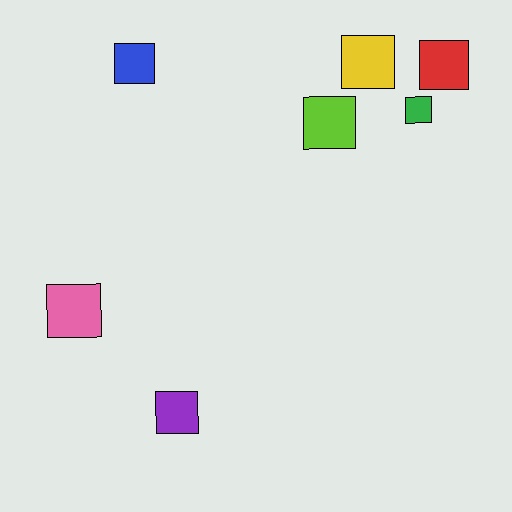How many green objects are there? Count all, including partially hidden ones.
There is 1 green object.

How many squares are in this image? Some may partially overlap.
There are 7 squares.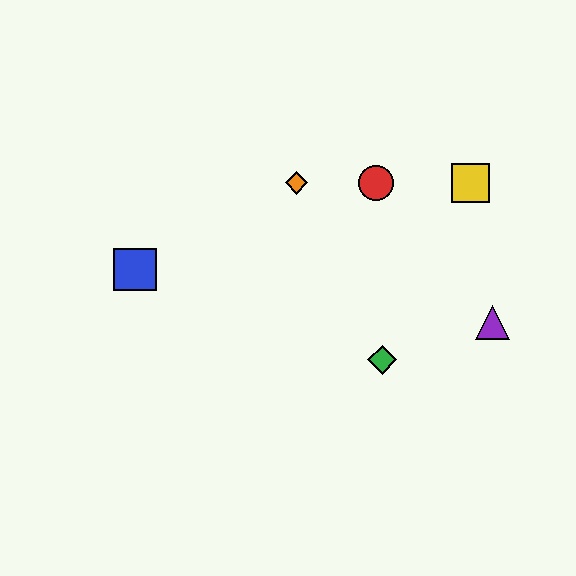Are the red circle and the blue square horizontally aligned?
No, the red circle is at y≈183 and the blue square is at y≈270.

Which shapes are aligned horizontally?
The red circle, the yellow square, the orange diamond are aligned horizontally.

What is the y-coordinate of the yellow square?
The yellow square is at y≈183.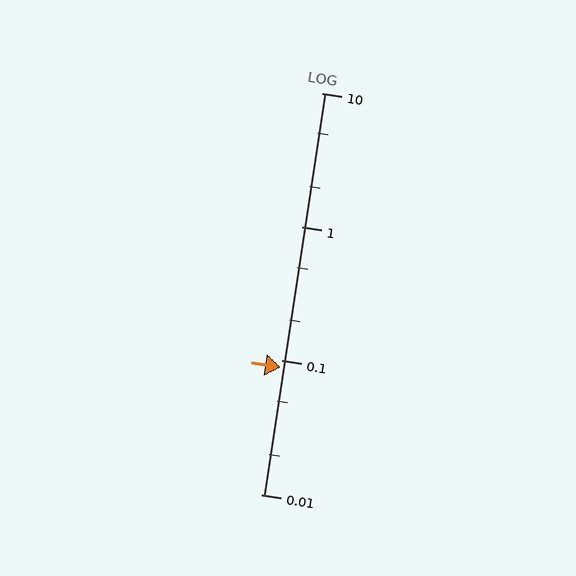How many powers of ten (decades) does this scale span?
The scale spans 3 decades, from 0.01 to 10.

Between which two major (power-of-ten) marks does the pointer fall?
The pointer is between 0.01 and 0.1.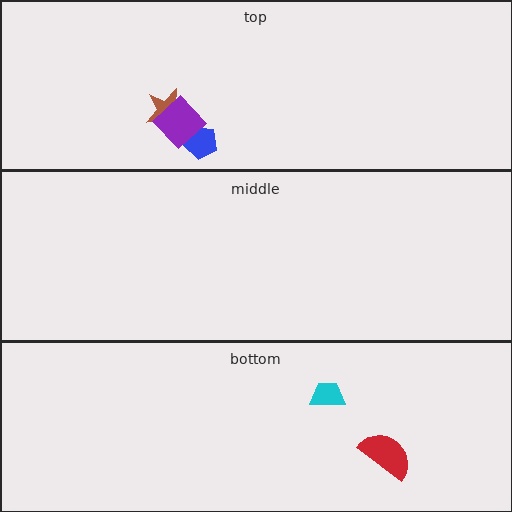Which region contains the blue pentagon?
The top region.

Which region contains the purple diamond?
The top region.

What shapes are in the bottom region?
The red semicircle, the cyan trapezoid.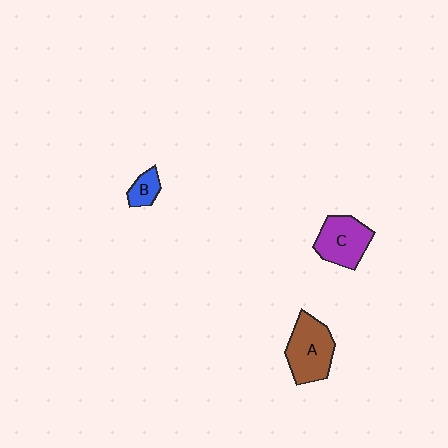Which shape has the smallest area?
Shape B (blue).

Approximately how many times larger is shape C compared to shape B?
Approximately 2.5 times.